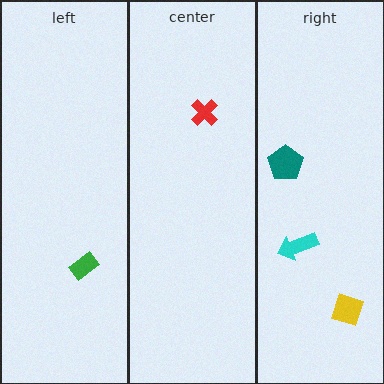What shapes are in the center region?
The red cross.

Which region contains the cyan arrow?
The right region.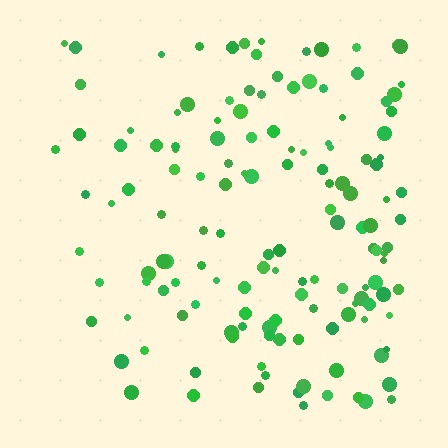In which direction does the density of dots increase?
From left to right, with the right side densest.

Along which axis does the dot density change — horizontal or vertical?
Horizontal.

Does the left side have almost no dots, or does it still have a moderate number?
Still a moderate number, just noticeably fewer than the right.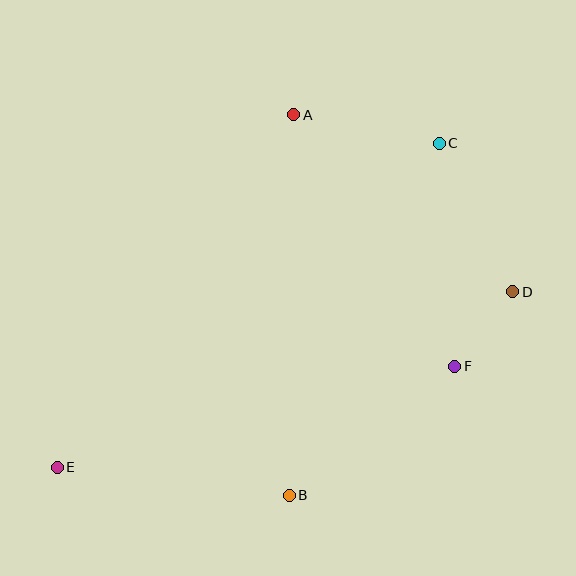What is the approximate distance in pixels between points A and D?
The distance between A and D is approximately 281 pixels.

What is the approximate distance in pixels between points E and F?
The distance between E and F is approximately 410 pixels.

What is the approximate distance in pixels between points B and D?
The distance between B and D is approximately 302 pixels.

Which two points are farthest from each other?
Points C and E are farthest from each other.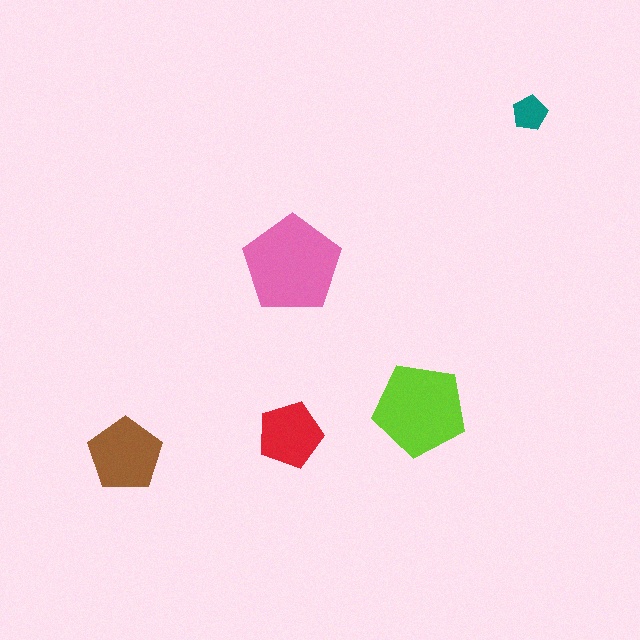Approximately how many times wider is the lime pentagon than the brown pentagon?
About 1.5 times wider.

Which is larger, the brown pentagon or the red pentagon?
The brown one.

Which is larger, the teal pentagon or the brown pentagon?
The brown one.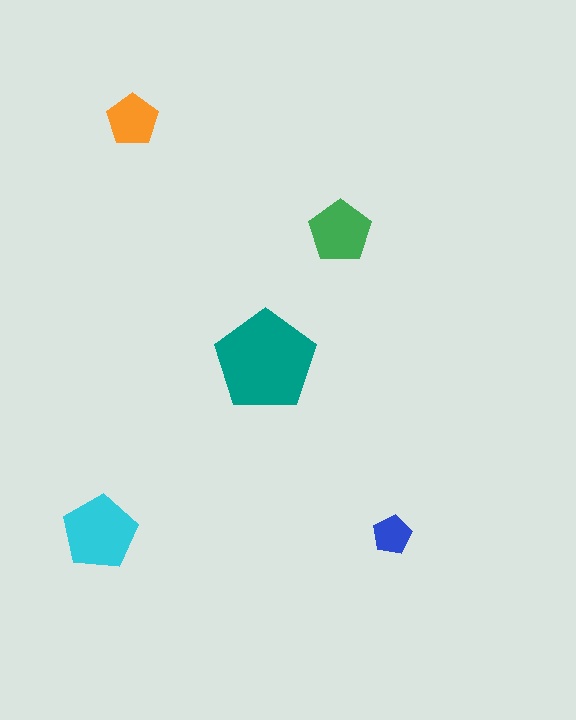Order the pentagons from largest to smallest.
the teal one, the cyan one, the green one, the orange one, the blue one.